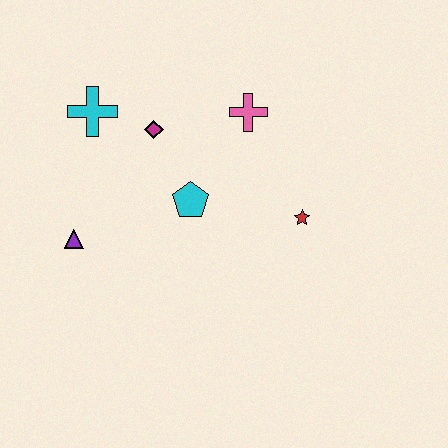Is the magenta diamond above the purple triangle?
Yes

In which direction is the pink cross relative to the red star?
The pink cross is above the red star.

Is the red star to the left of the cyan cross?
No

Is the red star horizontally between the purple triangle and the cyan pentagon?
No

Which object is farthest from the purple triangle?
The red star is farthest from the purple triangle.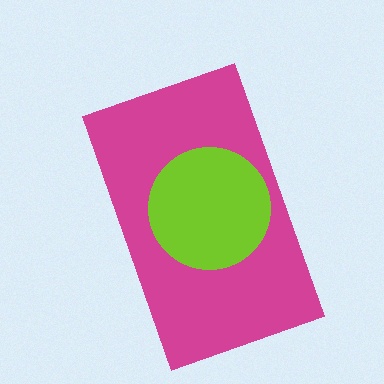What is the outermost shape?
The magenta rectangle.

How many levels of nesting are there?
2.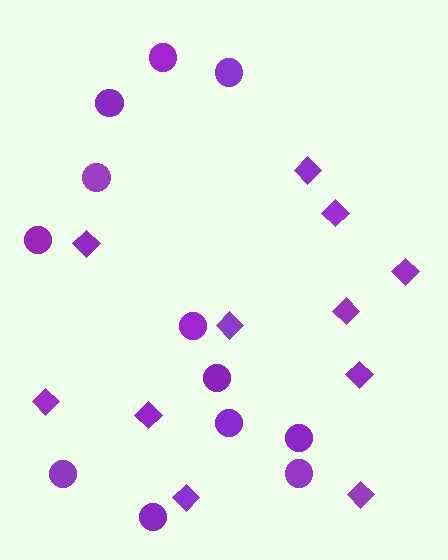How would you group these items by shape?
There are 2 groups: one group of circles (12) and one group of diamonds (11).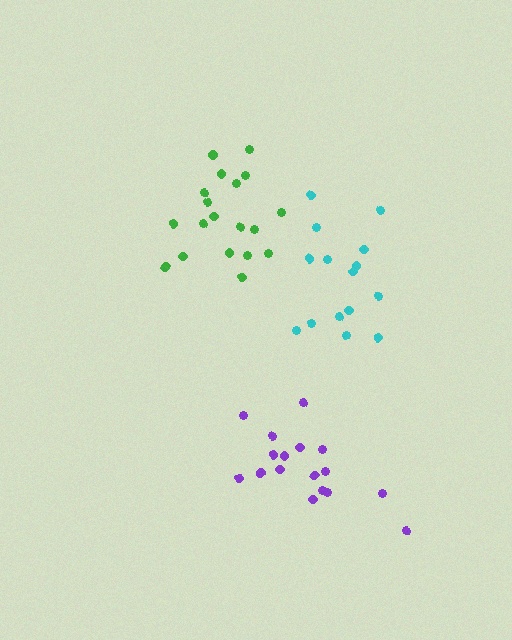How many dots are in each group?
Group 1: 19 dots, Group 2: 17 dots, Group 3: 15 dots (51 total).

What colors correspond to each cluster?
The clusters are colored: green, purple, cyan.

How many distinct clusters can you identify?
There are 3 distinct clusters.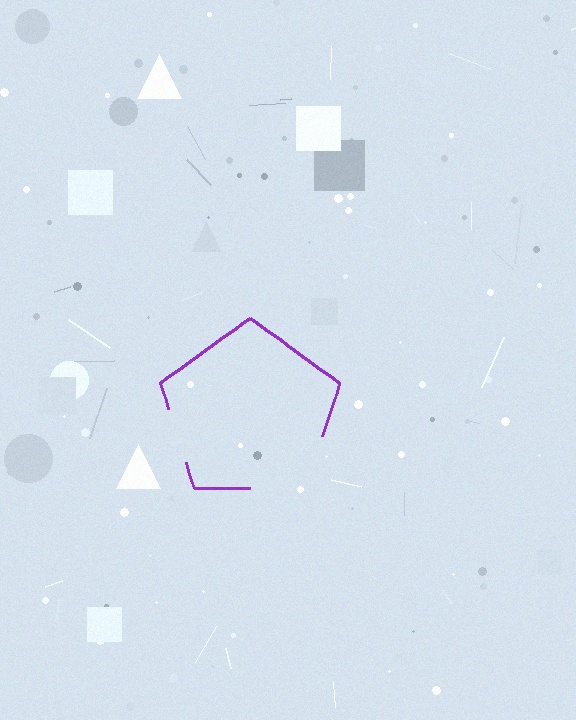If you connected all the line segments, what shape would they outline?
They would outline a pentagon.